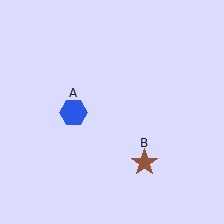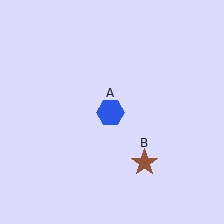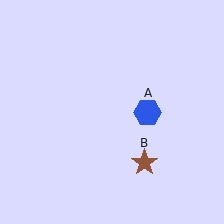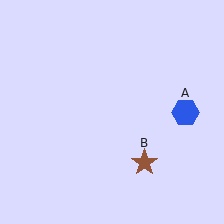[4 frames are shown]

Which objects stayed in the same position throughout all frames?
Brown star (object B) remained stationary.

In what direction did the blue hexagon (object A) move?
The blue hexagon (object A) moved right.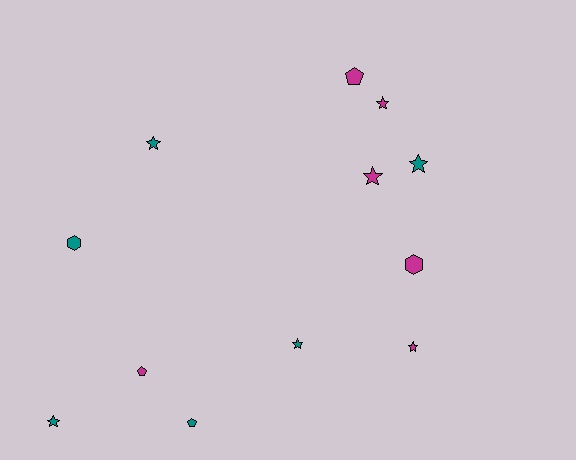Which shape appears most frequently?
Star, with 7 objects.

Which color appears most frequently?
Magenta, with 6 objects.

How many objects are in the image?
There are 12 objects.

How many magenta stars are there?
There are 3 magenta stars.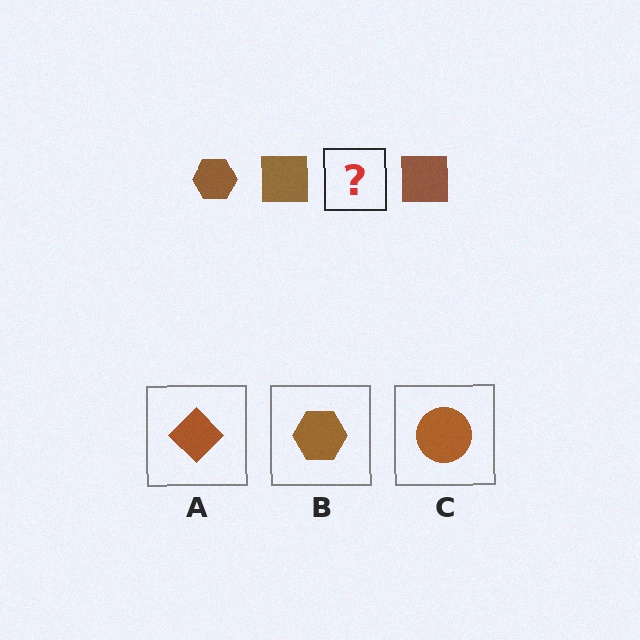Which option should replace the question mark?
Option B.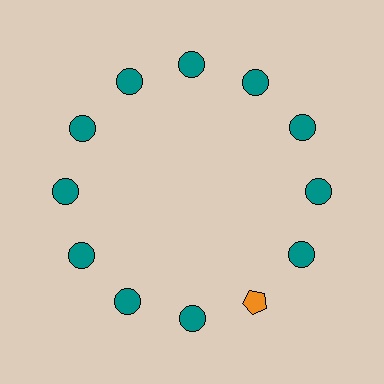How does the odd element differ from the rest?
It differs in both color (orange instead of teal) and shape (pentagon instead of circle).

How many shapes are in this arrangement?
There are 12 shapes arranged in a ring pattern.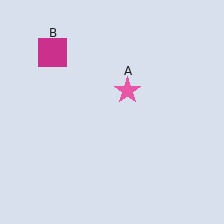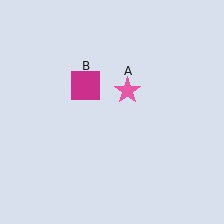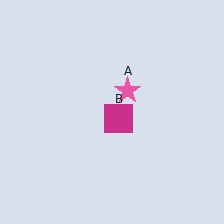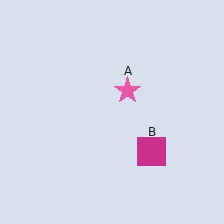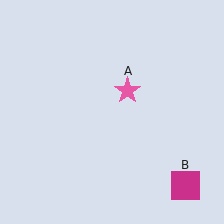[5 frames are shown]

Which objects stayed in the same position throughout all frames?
Pink star (object A) remained stationary.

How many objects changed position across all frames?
1 object changed position: magenta square (object B).